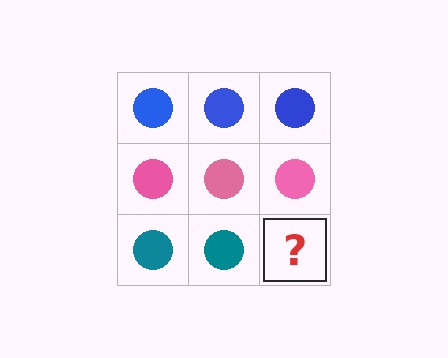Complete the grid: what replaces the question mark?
The question mark should be replaced with a teal circle.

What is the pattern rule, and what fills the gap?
The rule is that each row has a consistent color. The gap should be filled with a teal circle.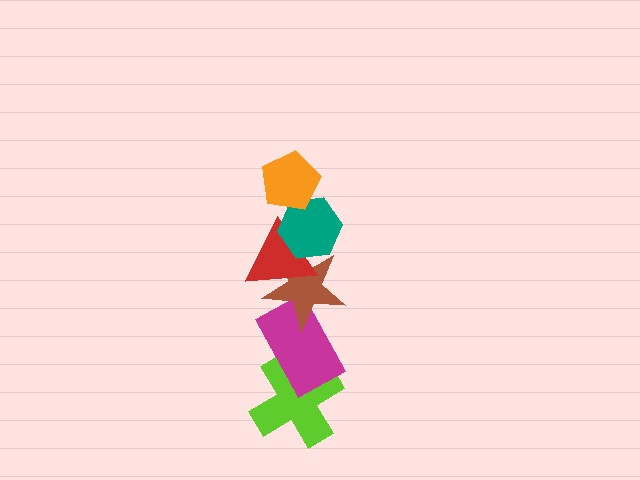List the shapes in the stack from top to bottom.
From top to bottom: the orange pentagon, the teal hexagon, the red triangle, the brown star, the magenta rectangle, the lime cross.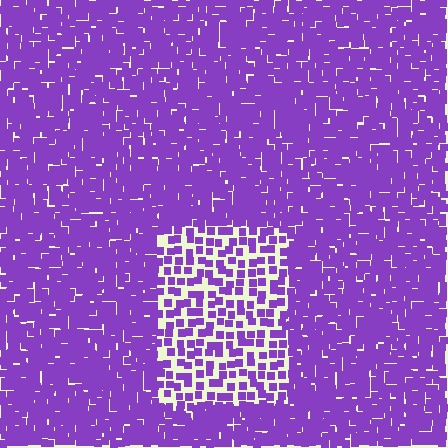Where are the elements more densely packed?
The elements are more densely packed outside the rectangle boundary.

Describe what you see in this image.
The image contains small purple elements arranged at two different densities. A rectangle-shaped region is visible where the elements are less densely packed than the surrounding area.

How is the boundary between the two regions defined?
The boundary is defined by a change in element density (approximately 2.2x ratio). All elements are the same color, size, and shape.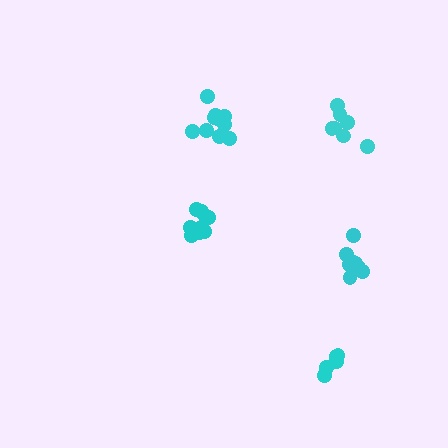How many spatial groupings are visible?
There are 5 spatial groupings.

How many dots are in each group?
Group 1: 10 dots, Group 2: 9 dots, Group 3: 5 dots, Group 4: 7 dots, Group 5: 9 dots (40 total).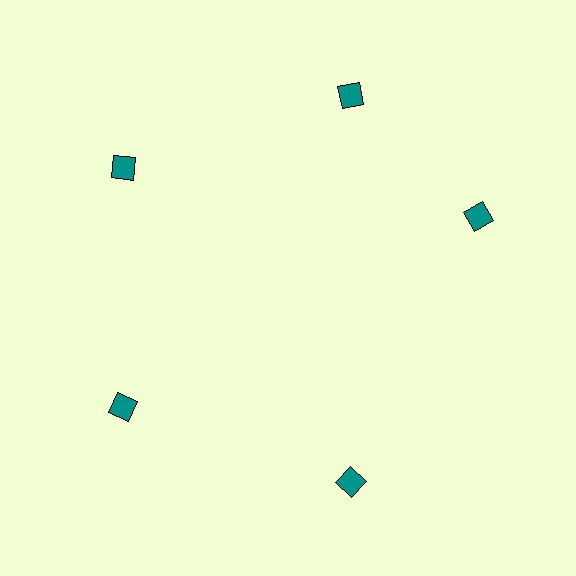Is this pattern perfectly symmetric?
No. The 5 teal diamonds are arranged in a ring, but one element near the 3 o'clock position is rotated out of alignment along the ring, breaking the 5-fold rotational symmetry.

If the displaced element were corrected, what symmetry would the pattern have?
It would have 5-fold rotational symmetry — the pattern would map onto itself every 72 degrees.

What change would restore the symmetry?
The symmetry would be restored by rotating it back into even spacing with its neighbors so that all 5 diamonds sit at equal angles and equal distance from the center.